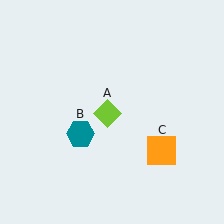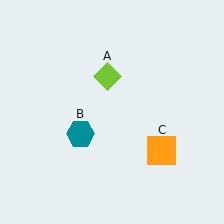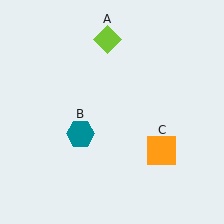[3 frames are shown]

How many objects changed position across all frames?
1 object changed position: lime diamond (object A).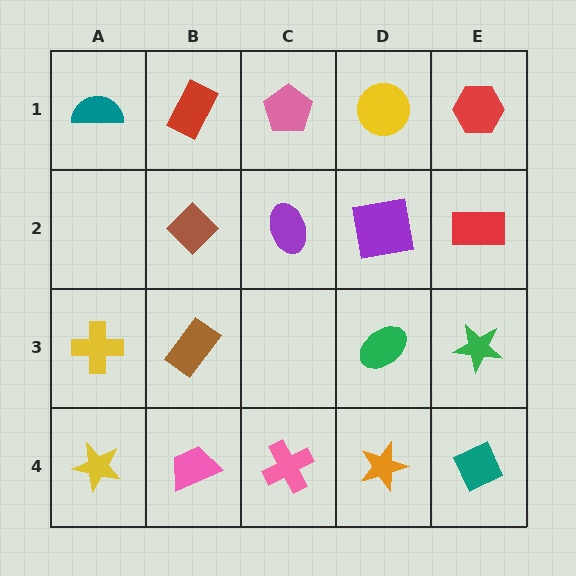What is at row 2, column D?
A purple square.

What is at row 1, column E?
A red hexagon.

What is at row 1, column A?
A teal semicircle.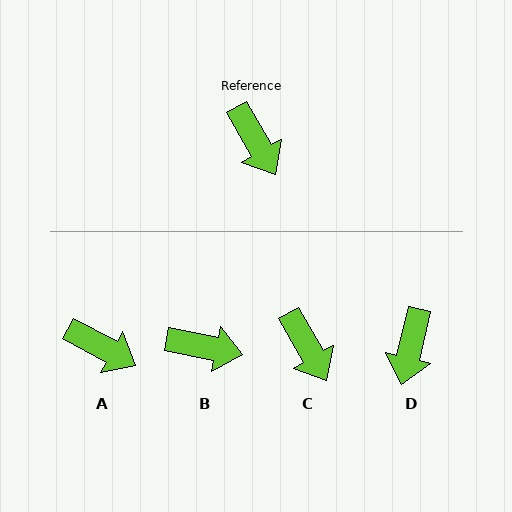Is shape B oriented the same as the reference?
No, it is off by about 49 degrees.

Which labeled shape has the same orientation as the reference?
C.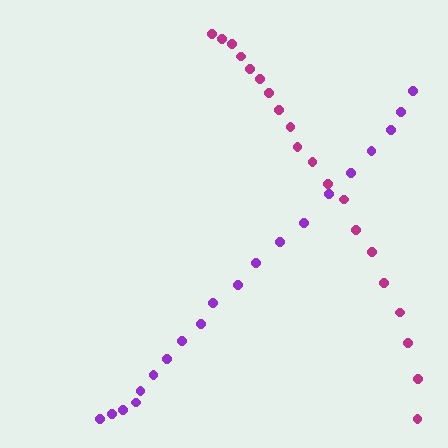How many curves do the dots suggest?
There are 2 distinct paths.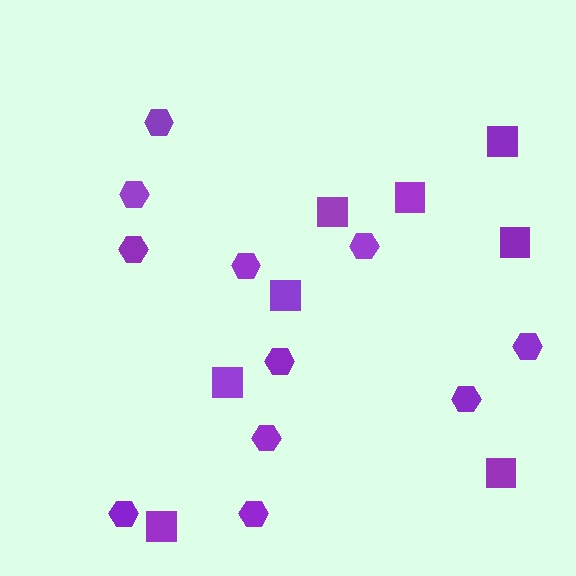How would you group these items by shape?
There are 2 groups: one group of hexagons (11) and one group of squares (8).